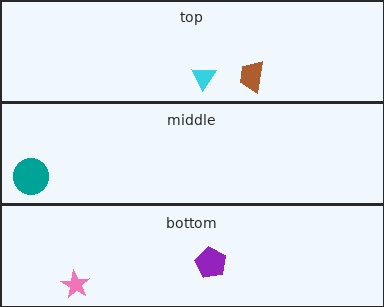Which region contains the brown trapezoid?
The top region.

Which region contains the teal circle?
The middle region.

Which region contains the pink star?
The bottom region.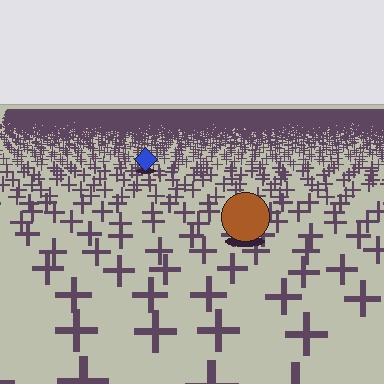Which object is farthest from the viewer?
The blue diamond is farthest from the viewer. It appears smaller and the ground texture around it is denser.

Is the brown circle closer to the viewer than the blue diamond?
Yes. The brown circle is closer — you can tell from the texture gradient: the ground texture is coarser near it.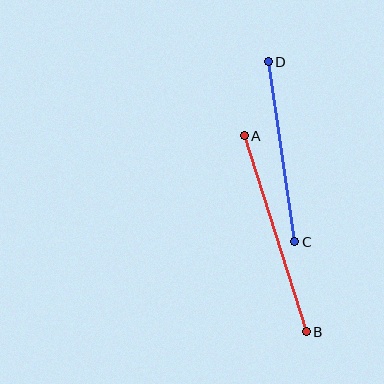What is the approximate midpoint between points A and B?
The midpoint is at approximately (275, 234) pixels.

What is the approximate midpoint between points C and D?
The midpoint is at approximately (282, 152) pixels.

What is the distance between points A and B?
The distance is approximately 206 pixels.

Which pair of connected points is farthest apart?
Points A and B are farthest apart.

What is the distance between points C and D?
The distance is approximately 182 pixels.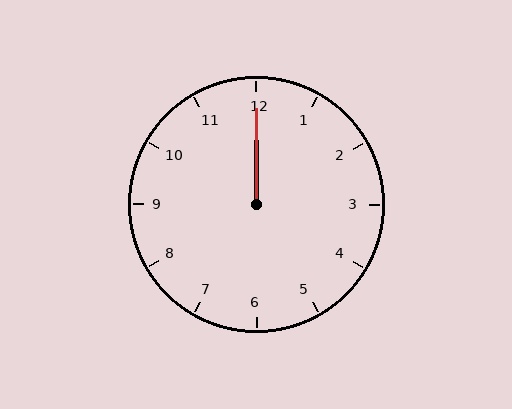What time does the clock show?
12:00.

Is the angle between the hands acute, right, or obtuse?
It is acute.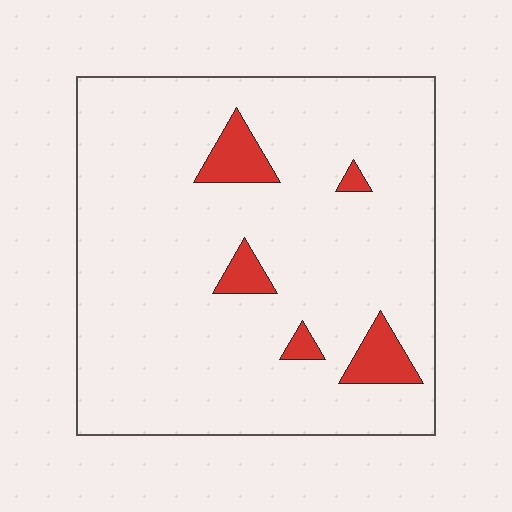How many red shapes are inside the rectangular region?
5.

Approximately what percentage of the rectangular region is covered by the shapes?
Approximately 10%.